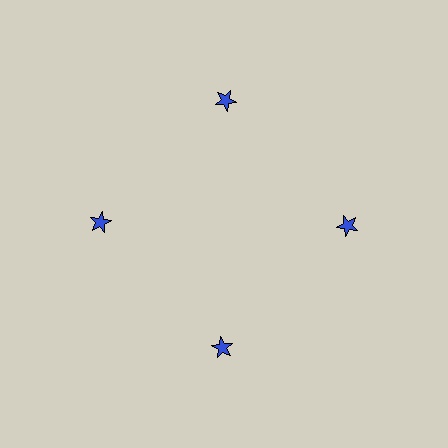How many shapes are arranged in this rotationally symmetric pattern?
There are 4 shapes, arranged in 4 groups of 1.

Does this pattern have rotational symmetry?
Yes, this pattern has 4-fold rotational symmetry. It looks the same after rotating 90 degrees around the center.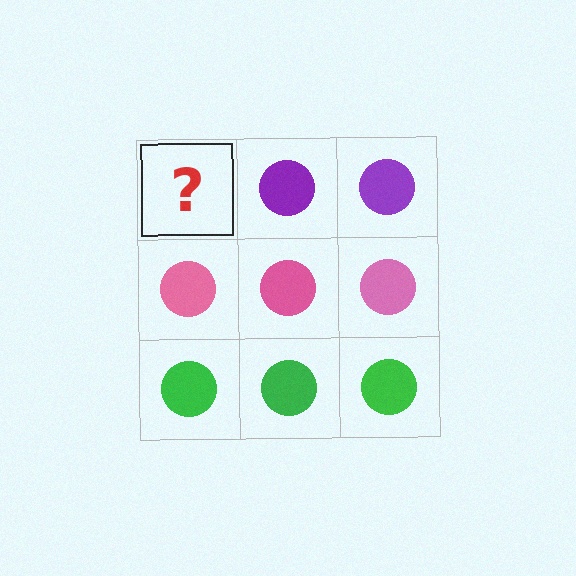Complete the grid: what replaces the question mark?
The question mark should be replaced with a purple circle.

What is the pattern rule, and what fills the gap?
The rule is that each row has a consistent color. The gap should be filled with a purple circle.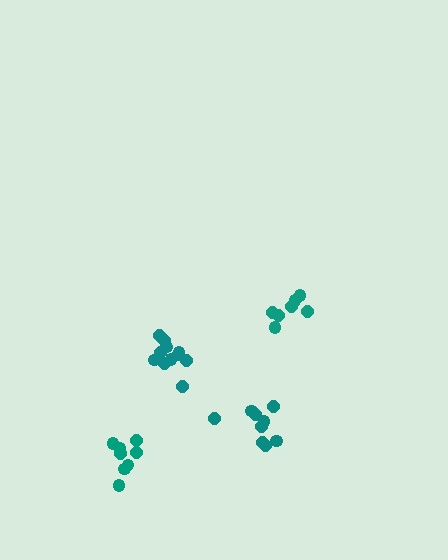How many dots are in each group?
Group 1: 8 dots, Group 2: 9 dots, Group 3: 7 dots, Group 4: 11 dots (35 total).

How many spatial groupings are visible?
There are 4 spatial groupings.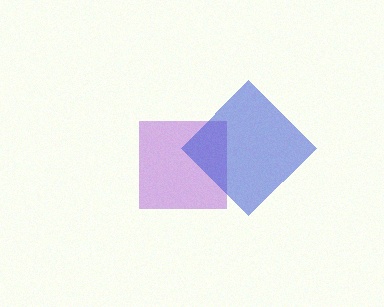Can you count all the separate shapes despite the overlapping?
Yes, there are 2 separate shapes.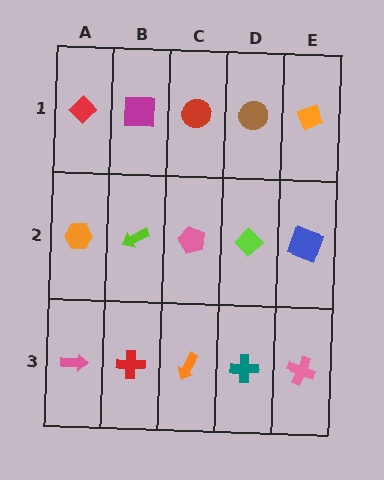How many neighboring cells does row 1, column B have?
3.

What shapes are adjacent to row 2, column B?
A magenta square (row 1, column B), a red cross (row 3, column B), an orange hexagon (row 2, column A), a pink pentagon (row 2, column C).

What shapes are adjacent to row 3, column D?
A lime diamond (row 2, column D), an orange arrow (row 3, column C), a pink cross (row 3, column E).